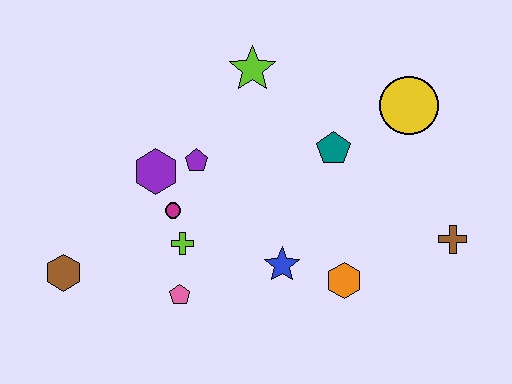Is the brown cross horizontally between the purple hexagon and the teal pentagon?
No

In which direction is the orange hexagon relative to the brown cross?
The orange hexagon is to the left of the brown cross.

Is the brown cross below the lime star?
Yes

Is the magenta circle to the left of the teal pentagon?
Yes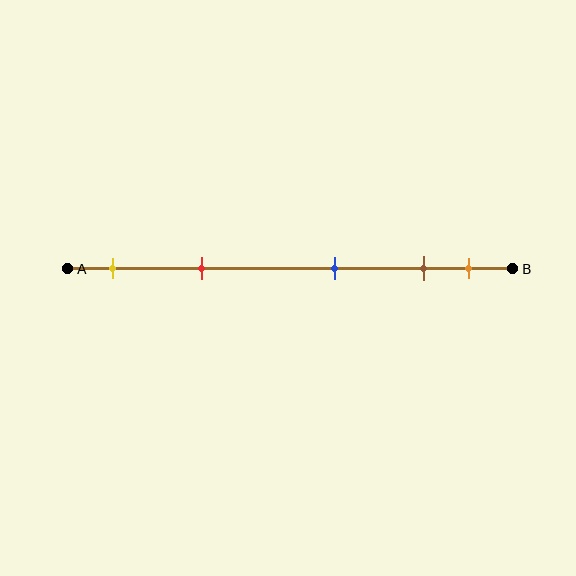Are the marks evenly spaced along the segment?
No, the marks are not evenly spaced.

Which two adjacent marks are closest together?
The brown and orange marks are the closest adjacent pair.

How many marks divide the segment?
There are 5 marks dividing the segment.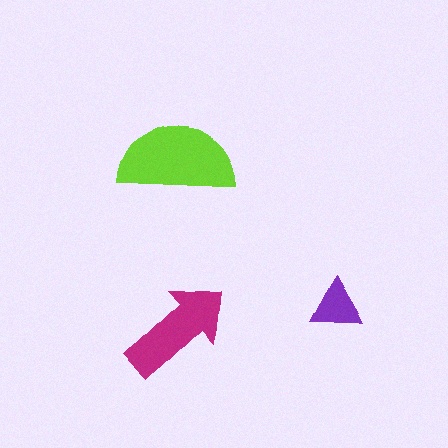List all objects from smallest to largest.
The purple triangle, the magenta arrow, the lime semicircle.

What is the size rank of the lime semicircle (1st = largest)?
1st.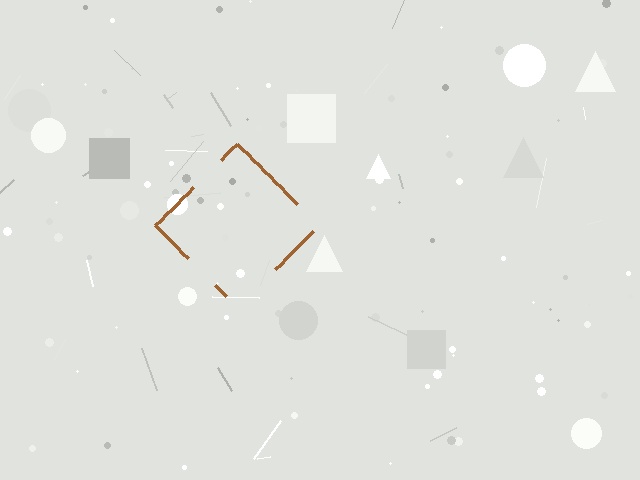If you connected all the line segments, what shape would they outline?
They would outline a diamond.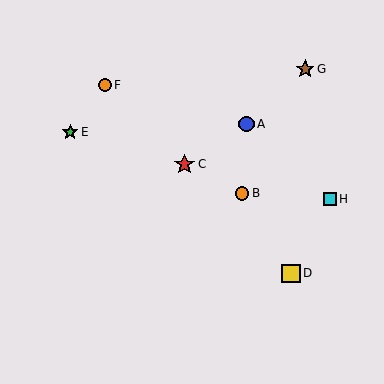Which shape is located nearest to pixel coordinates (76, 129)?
The green star (labeled E) at (70, 132) is nearest to that location.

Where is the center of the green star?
The center of the green star is at (70, 132).